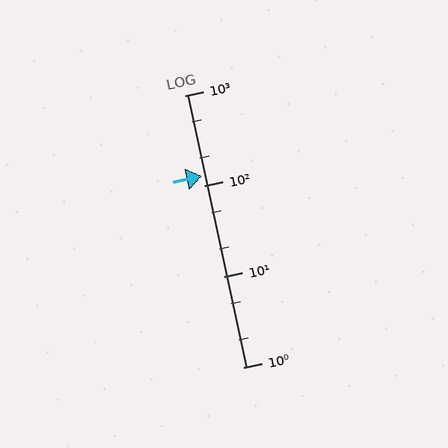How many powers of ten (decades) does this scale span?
The scale spans 3 decades, from 1 to 1000.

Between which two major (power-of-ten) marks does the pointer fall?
The pointer is between 100 and 1000.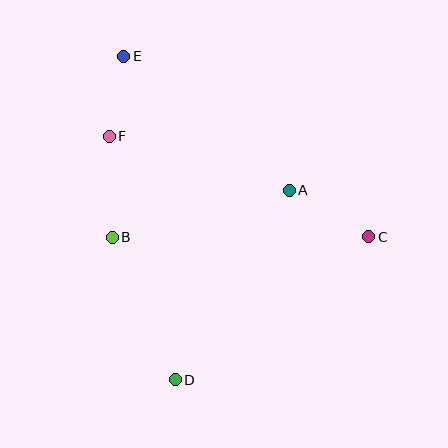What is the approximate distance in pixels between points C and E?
The distance between C and E is approximately 304 pixels.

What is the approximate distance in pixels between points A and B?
The distance between A and B is approximately 183 pixels.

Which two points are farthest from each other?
Points D and E are farthest from each other.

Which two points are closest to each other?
Points E and F are closest to each other.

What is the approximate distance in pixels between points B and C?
The distance between B and C is approximately 257 pixels.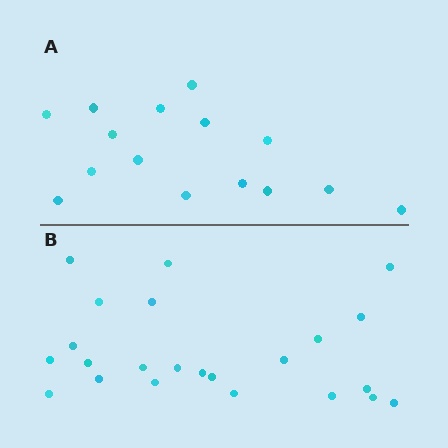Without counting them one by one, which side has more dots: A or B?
Region B (the bottom region) has more dots.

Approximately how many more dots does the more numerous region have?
Region B has roughly 8 or so more dots than region A.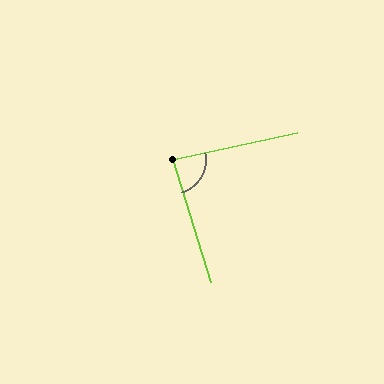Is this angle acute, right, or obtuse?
It is acute.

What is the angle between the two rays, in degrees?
Approximately 85 degrees.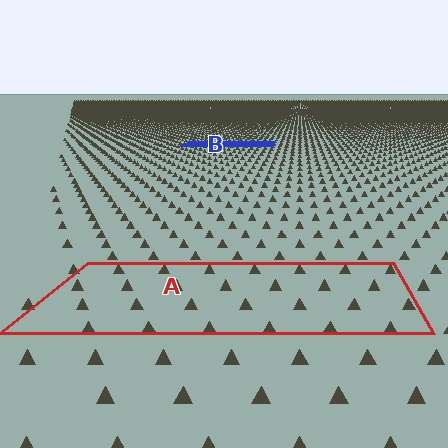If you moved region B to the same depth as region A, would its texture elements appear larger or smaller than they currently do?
They would appear larger. At a closer depth, the same texture elements are projected at a bigger on-screen size.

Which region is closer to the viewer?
Region A is closer. The texture elements there are larger and more spread out.